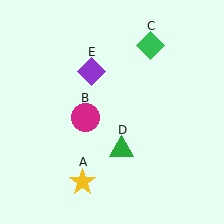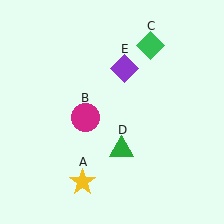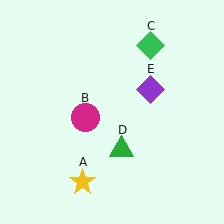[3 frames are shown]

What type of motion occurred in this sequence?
The purple diamond (object E) rotated clockwise around the center of the scene.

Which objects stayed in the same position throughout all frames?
Yellow star (object A) and magenta circle (object B) and green diamond (object C) and green triangle (object D) remained stationary.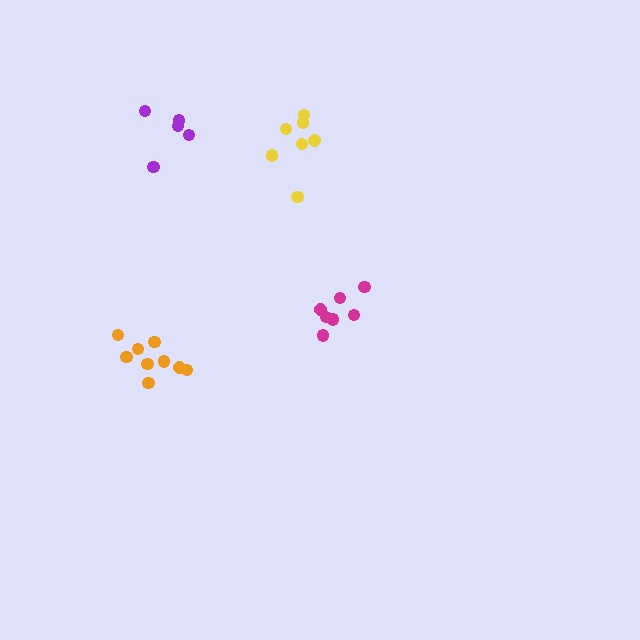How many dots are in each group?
Group 1: 7 dots, Group 2: 7 dots, Group 3: 9 dots, Group 4: 5 dots (28 total).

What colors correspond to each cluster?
The clusters are colored: yellow, magenta, orange, purple.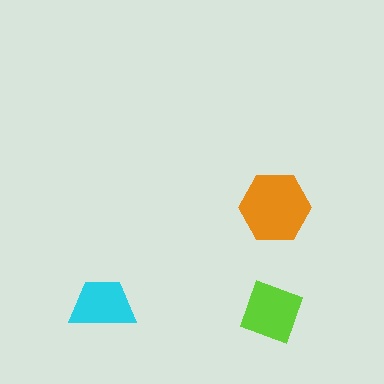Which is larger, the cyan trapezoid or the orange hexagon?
The orange hexagon.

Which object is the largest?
The orange hexagon.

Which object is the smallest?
The cyan trapezoid.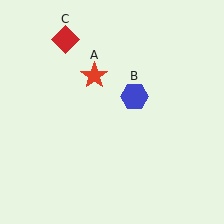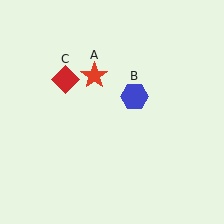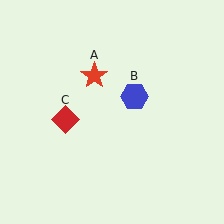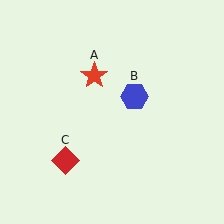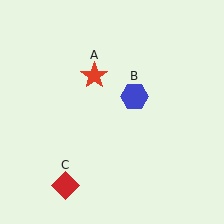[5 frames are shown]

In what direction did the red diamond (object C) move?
The red diamond (object C) moved down.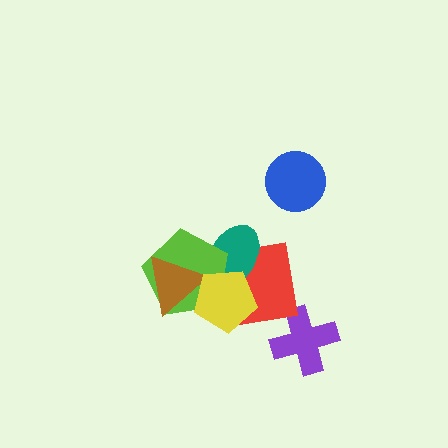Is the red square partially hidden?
Yes, it is partially covered by another shape.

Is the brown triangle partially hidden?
Yes, it is partially covered by another shape.